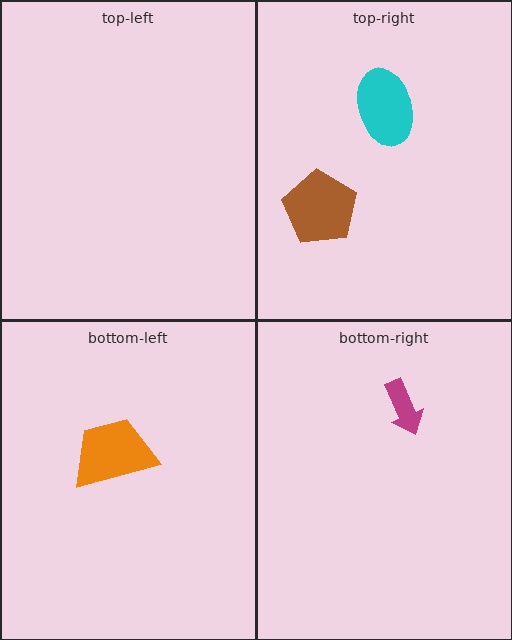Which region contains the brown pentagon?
The top-right region.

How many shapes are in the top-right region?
2.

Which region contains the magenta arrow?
The bottom-right region.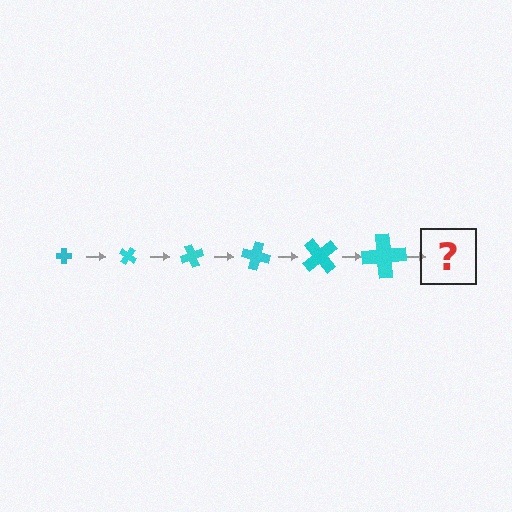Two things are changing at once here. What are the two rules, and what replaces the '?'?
The two rules are that the cross grows larger each step and it rotates 35 degrees each step. The '?' should be a cross, larger than the previous one and rotated 210 degrees from the start.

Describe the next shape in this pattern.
It should be a cross, larger than the previous one and rotated 210 degrees from the start.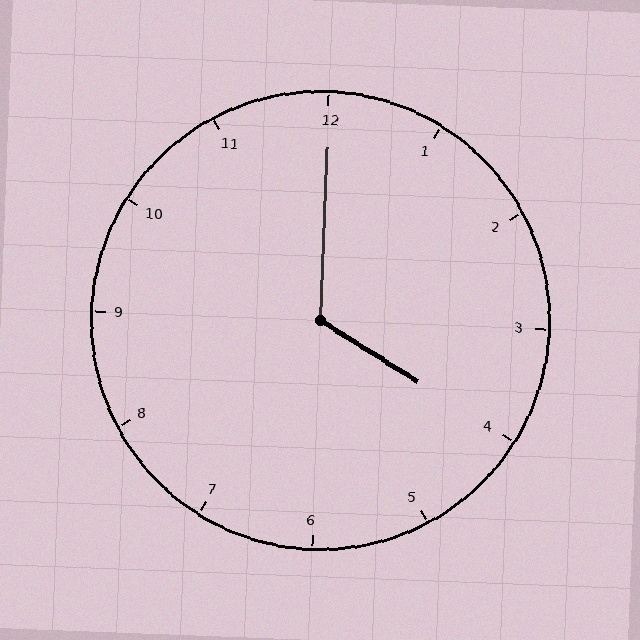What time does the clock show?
4:00.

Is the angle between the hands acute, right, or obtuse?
It is obtuse.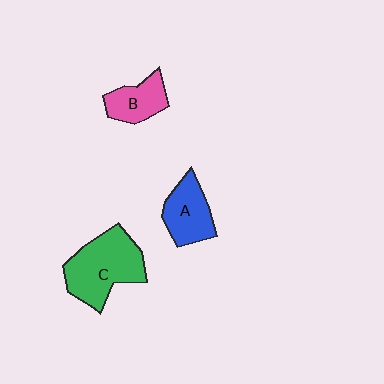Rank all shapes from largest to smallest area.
From largest to smallest: C (green), A (blue), B (pink).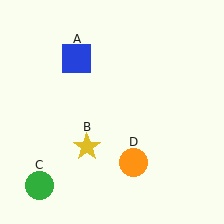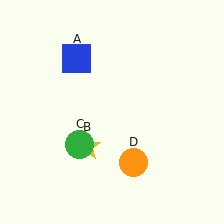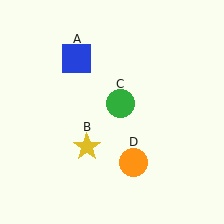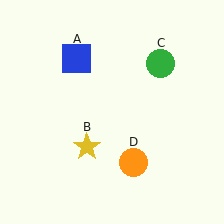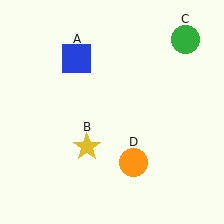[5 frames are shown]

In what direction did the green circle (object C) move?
The green circle (object C) moved up and to the right.